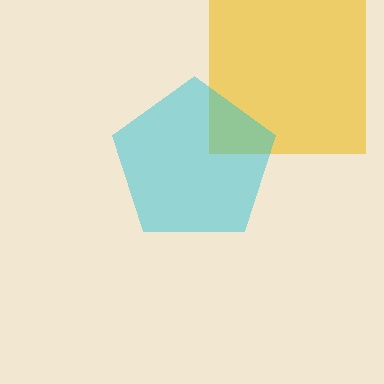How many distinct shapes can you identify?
There are 2 distinct shapes: a yellow square, a cyan pentagon.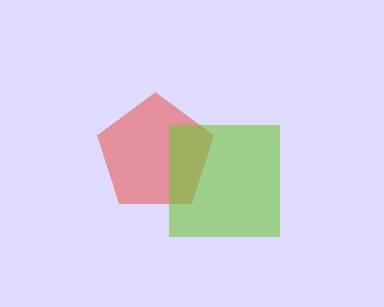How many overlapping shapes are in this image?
There are 2 overlapping shapes in the image.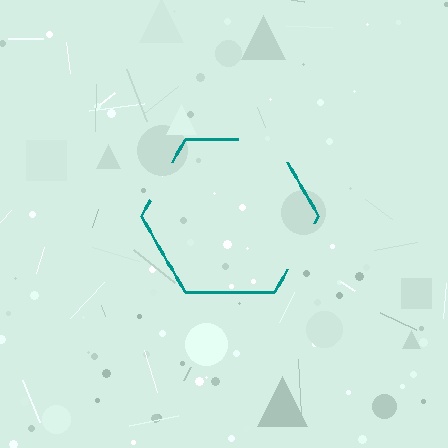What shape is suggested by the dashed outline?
The dashed outline suggests a hexagon.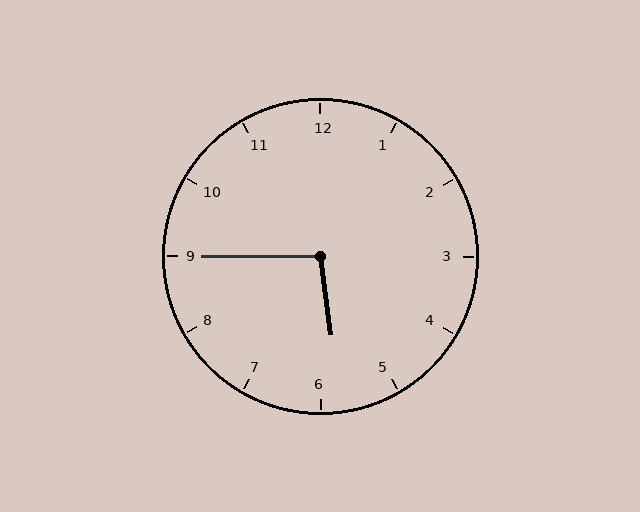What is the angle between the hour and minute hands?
Approximately 98 degrees.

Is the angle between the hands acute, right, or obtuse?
It is obtuse.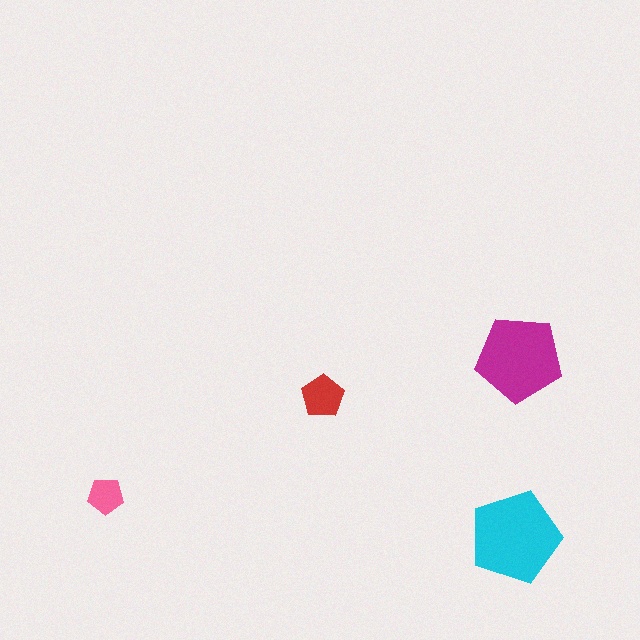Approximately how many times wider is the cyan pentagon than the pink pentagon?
About 2.5 times wider.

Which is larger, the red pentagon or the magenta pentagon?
The magenta one.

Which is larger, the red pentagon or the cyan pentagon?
The cyan one.